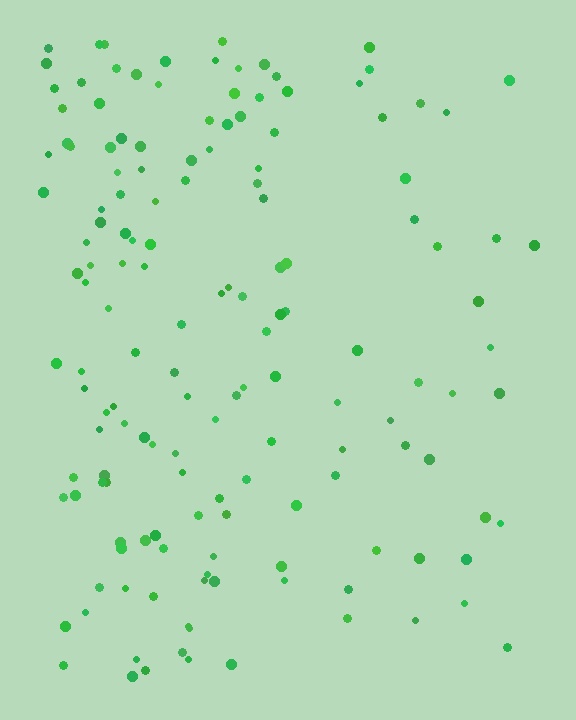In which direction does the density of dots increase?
From right to left, with the left side densest.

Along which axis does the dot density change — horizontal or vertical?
Horizontal.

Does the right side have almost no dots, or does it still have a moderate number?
Still a moderate number, just noticeably fewer than the left.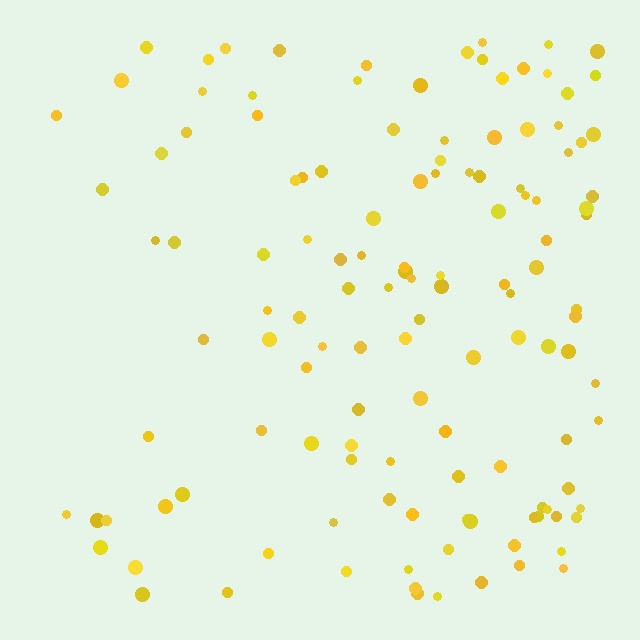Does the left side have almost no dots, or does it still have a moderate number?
Still a moderate number, just noticeably fewer than the right.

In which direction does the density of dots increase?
From left to right, with the right side densest.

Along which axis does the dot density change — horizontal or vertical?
Horizontal.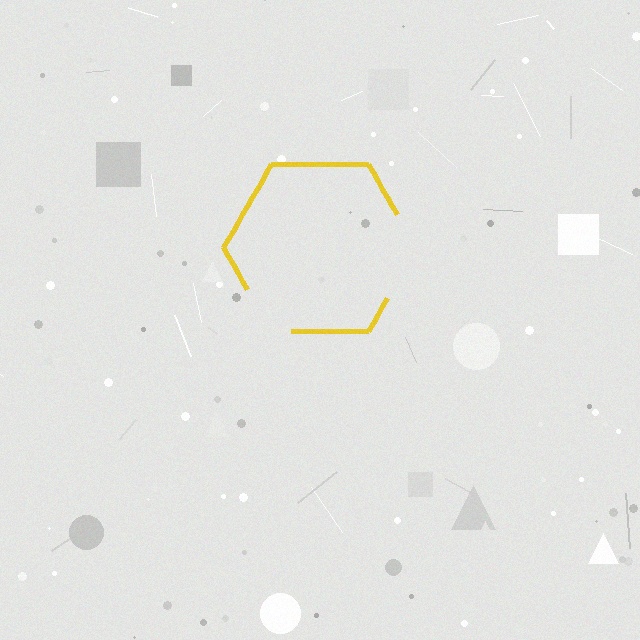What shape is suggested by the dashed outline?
The dashed outline suggests a hexagon.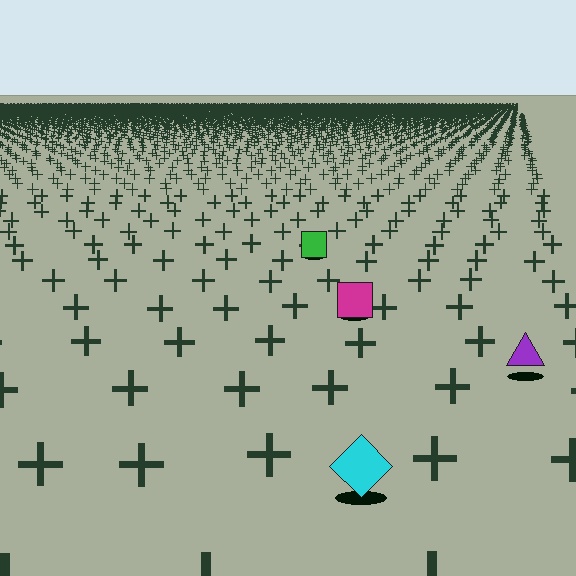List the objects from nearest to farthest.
From nearest to farthest: the cyan diamond, the purple triangle, the magenta square, the green square.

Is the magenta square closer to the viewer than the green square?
Yes. The magenta square is closer — you can tell from the texture gradient: the ground texture is coarser near it.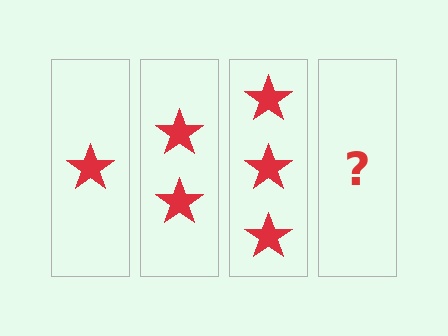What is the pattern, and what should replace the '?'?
The pattern is that each step adds one more star. The '?' should be 4 stars.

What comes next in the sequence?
The next element should be 4 stars.